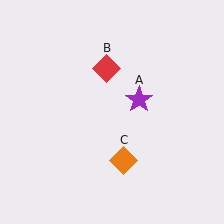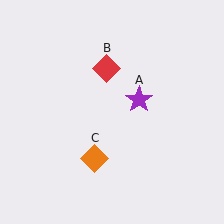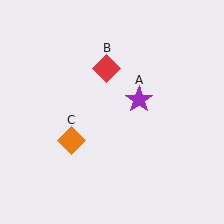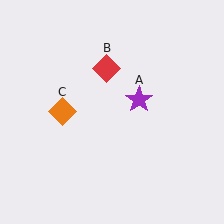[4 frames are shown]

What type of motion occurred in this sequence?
The orange diamond (object C) rotated clockwise around the center of the scene.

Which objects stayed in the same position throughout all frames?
Purple star (object A) and red diamond (object B) remained stationary.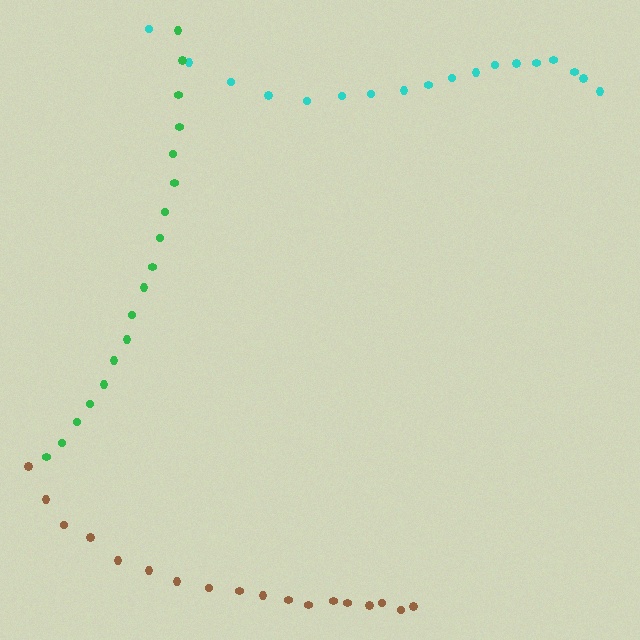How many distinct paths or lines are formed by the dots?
There are 3 distinct paths.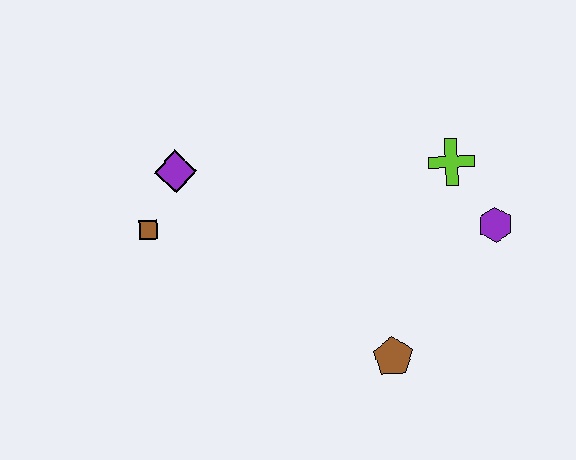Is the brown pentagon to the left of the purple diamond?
No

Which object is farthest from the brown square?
The purple hexagon is farthest from the brown square.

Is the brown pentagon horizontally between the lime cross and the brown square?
Yes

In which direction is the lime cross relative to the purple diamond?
The lime cross is to the right of the purple diamond.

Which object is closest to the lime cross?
The purple hexagon is closest to the lime cross.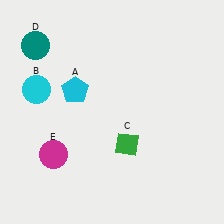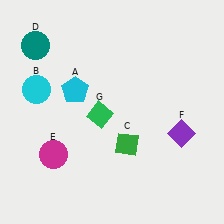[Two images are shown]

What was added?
A purple diamond (F), a green diamond (G) were added in Image 2.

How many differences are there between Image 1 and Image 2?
There are 2 differences between the two images.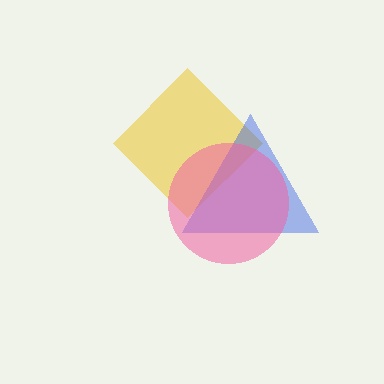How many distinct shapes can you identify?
There are 3 distinct shapes: a yellow diamond, a blue triangle, a pink circle.